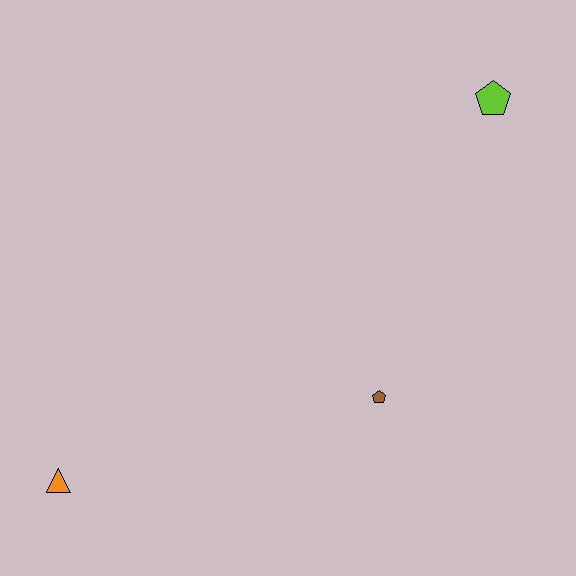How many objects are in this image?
There are 3 objects.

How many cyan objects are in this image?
There are no cyan objects.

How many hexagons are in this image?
There are no hexagons.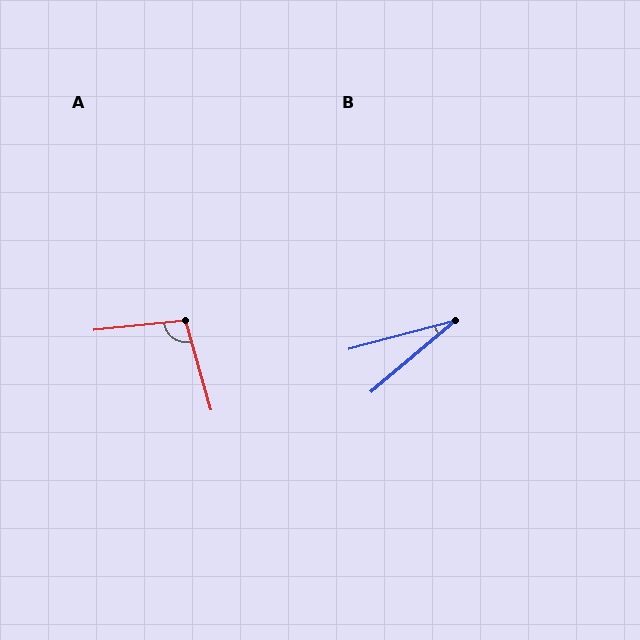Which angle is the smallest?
B, at approximately 25 degrees.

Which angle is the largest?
A, at approximately 100 degrees.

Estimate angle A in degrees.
Approximately 100 degrees.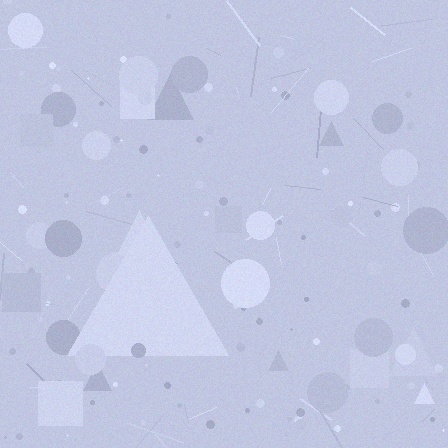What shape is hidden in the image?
A triangle is hidden in the image.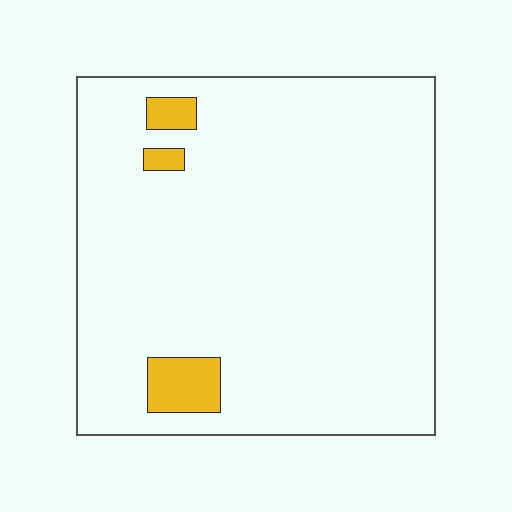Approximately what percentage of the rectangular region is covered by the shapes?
Approximately 5%.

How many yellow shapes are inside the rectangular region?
3.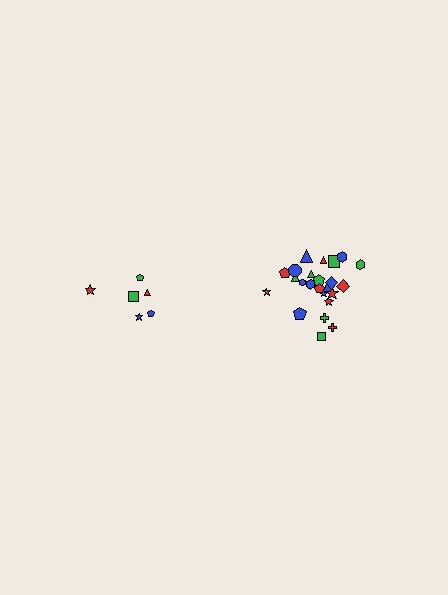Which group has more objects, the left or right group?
The right group.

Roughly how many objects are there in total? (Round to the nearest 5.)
Roughly 30 objects in total.